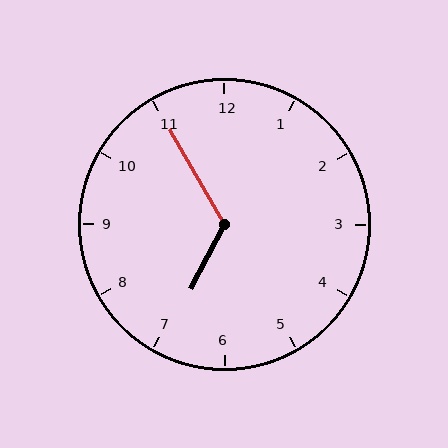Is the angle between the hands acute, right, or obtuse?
It is obtuse.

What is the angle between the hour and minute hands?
Approximately 122 degrees.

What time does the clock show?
6:55.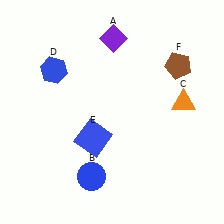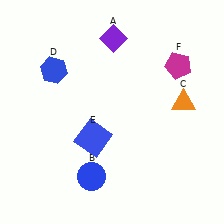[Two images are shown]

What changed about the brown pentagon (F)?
In Image 1, F is brown. In Image 2, it changed to magenta.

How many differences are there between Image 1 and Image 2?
There is 1 difference between the two images.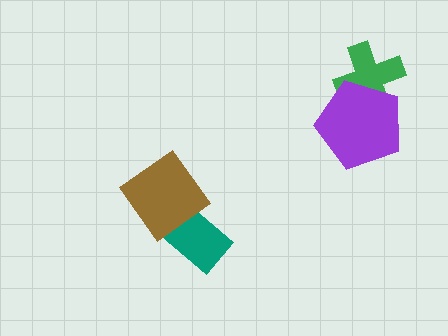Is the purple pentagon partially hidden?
No, no other shape covers it.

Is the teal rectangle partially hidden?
Yes, it is partially covered by another shape.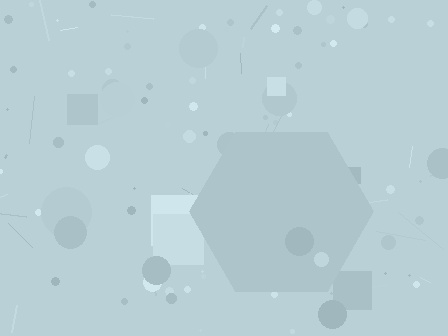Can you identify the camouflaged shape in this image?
The camouflaged shape is a hexagon.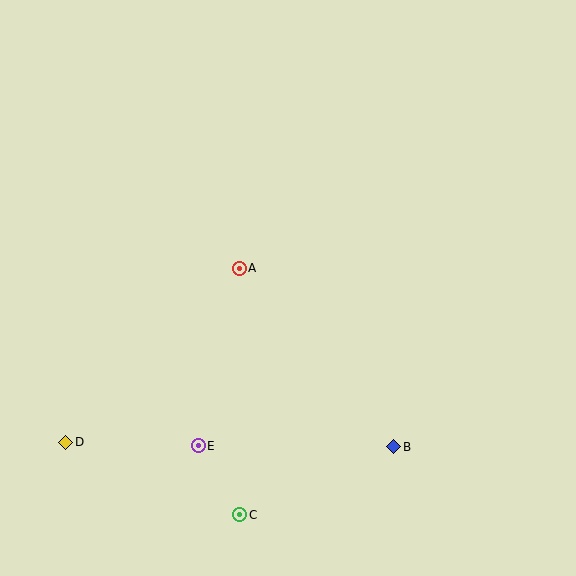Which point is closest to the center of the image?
Point A at (239, 268) is closest to the center.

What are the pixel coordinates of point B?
Point B is at (394, 447).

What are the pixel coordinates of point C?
Point C is at (240, 515).